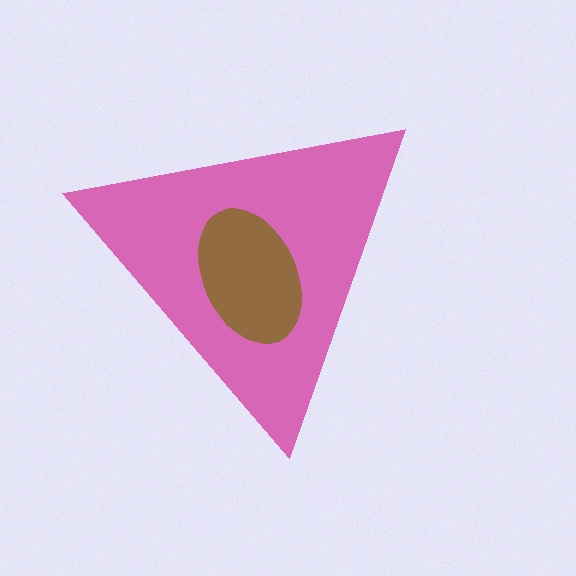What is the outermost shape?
The pink triangle.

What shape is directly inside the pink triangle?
The brown ellipse.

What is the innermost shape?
The brown ellipse.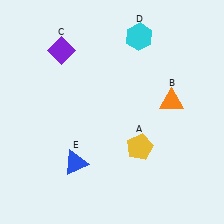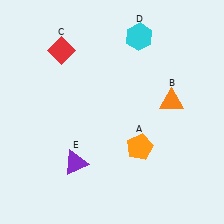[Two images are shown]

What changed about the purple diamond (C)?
In Image 1, C is purple. In Image 2, it changed to red.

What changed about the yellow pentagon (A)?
In Image 1, A is yellow. In Image 2, it changed to orange.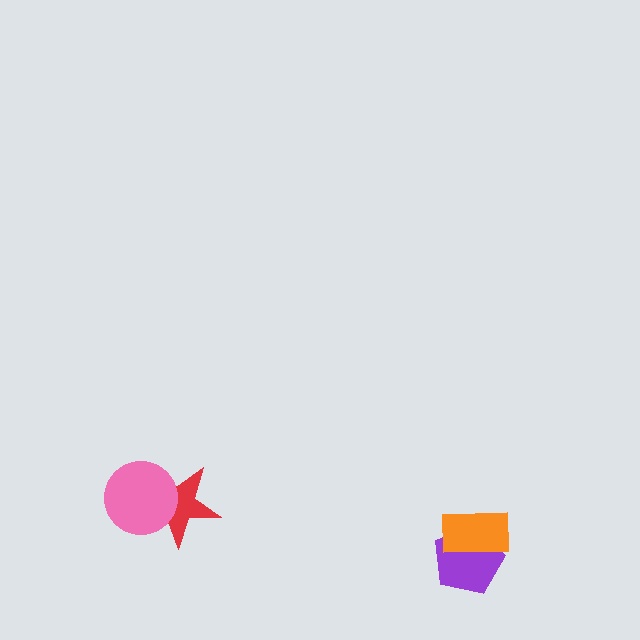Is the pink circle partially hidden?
No, no other shape covers it.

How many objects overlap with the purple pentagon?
1 object overlaps with the purple pentagon.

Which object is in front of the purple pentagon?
The orange rectangle is in front of the purple pentagon.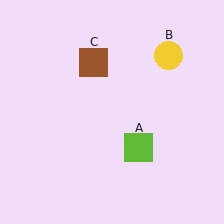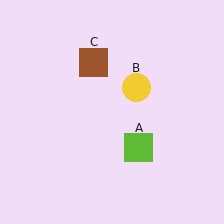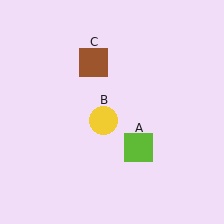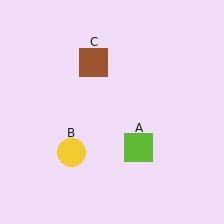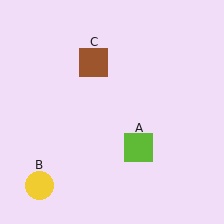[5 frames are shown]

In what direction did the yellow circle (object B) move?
The yellow circle (object B) moved down and to the left.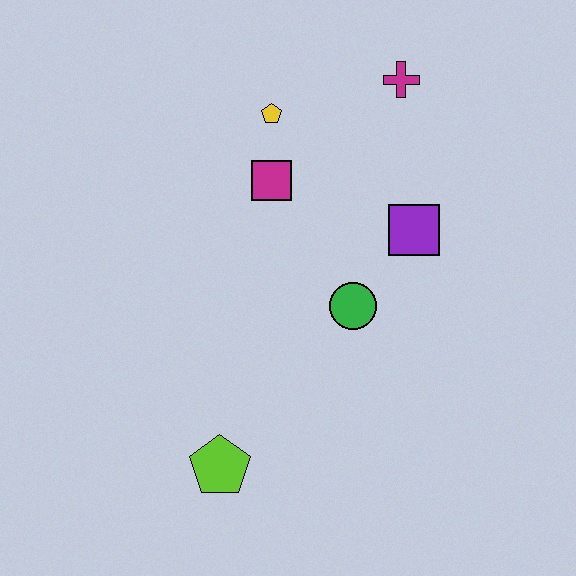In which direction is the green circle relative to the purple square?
The green circle is below the purple square.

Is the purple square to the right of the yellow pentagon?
Yes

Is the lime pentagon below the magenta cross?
Yes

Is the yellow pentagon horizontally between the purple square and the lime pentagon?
Yes